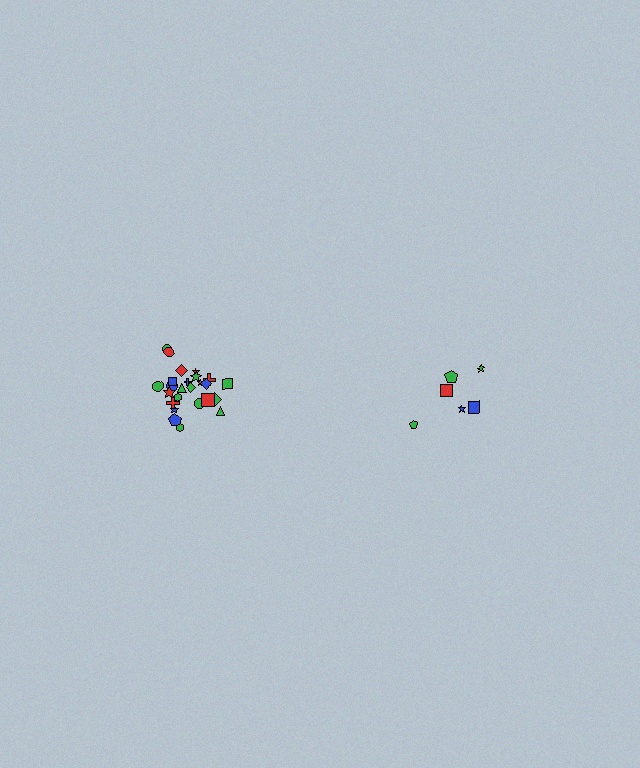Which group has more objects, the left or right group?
The left group.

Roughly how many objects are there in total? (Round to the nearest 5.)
Roughly 30 objects in total.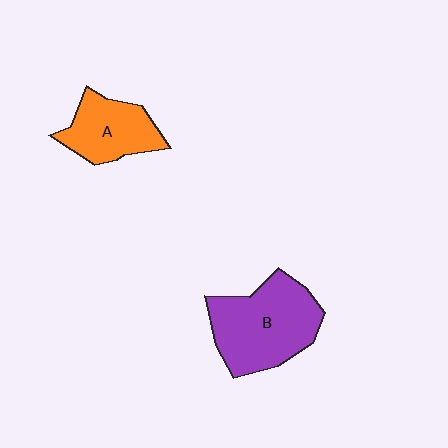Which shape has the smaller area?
Shape A (orange).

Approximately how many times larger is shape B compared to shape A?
Approximately 1.6 times.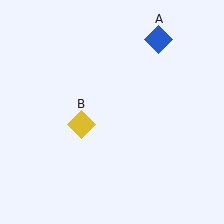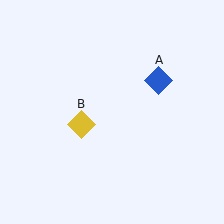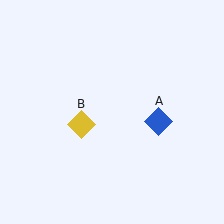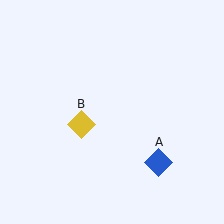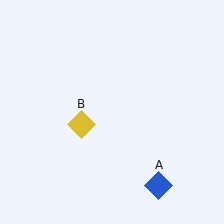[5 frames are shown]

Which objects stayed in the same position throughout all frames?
Yellow diamond (object B) remained stationary.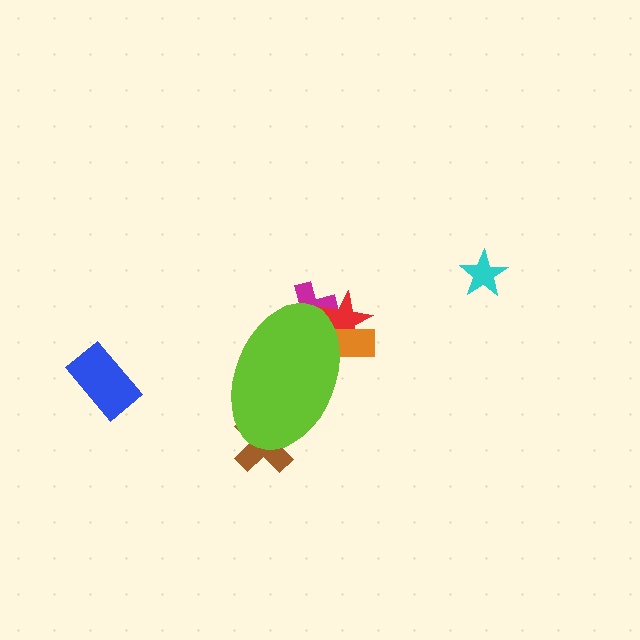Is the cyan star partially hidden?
No, the cyan star is fully visible.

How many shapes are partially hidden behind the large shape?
4 shapes are partially hidden.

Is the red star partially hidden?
Yes, the red star is partially hidden behind the lime ellipse.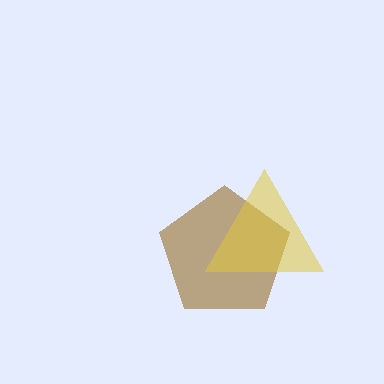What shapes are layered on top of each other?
The layered shapes are: a brown pentagon, a yellow triangle.